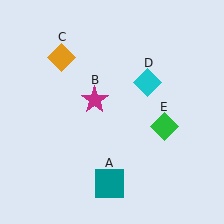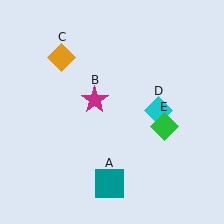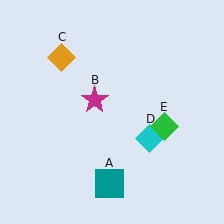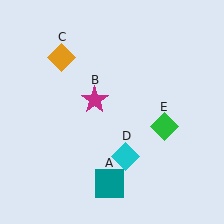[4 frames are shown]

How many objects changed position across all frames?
1 object changed position: cyan diamond (object D).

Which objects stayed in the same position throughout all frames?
Teal square (object A) and magenta star (object B) and orange diamond (object C) and green diamond (object E) remained stationary.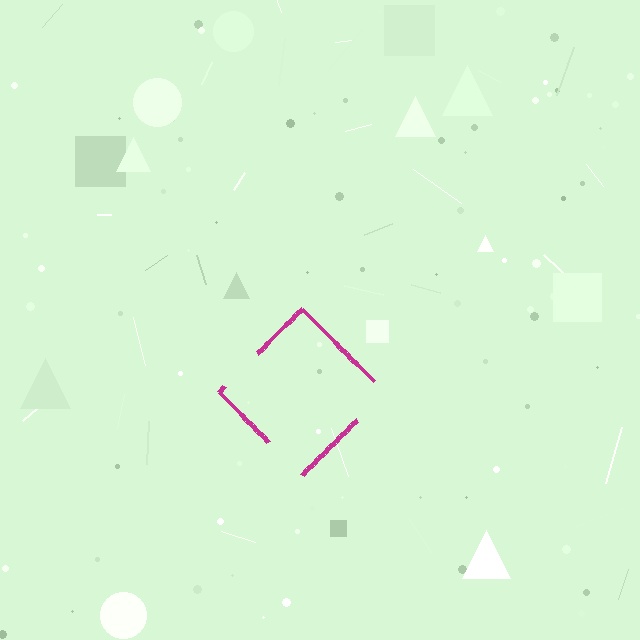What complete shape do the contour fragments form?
The contour fragments form a diamond.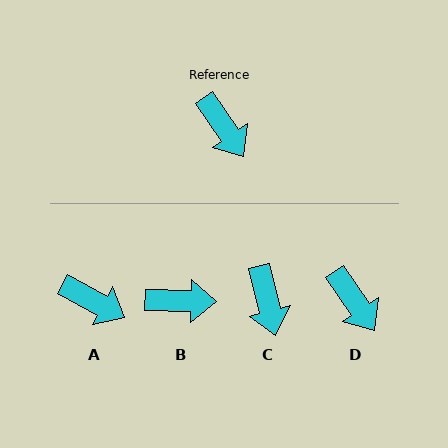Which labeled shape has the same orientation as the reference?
D.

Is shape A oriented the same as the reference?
No, it is off by about 28 degrees.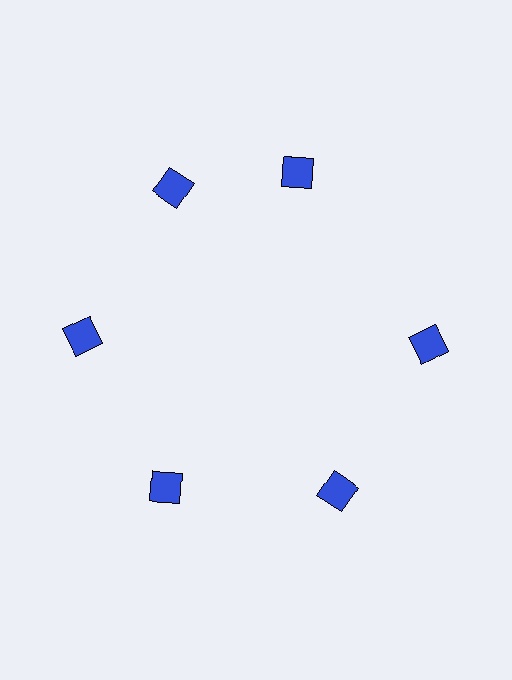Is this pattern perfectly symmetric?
No. The 6 blue squares are arranged in a ring, but one element near the 1 o'clock position is rotated out of alignment along the ring, breaking the 6-fold rotational symmetry.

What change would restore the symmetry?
The symmetry would be restored by rotating it back into even spacing with its neighbors so that all 6 squares sit at equal angles and equal distance from the center.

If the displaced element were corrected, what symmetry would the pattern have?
It would have 6-fold rotational symmetry — the pattern would map onto itself every 60 degrees.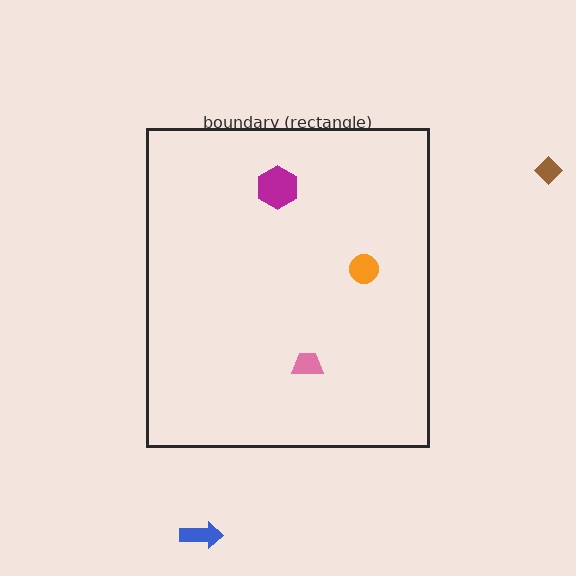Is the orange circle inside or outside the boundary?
Inside.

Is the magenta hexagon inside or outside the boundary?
Inside.